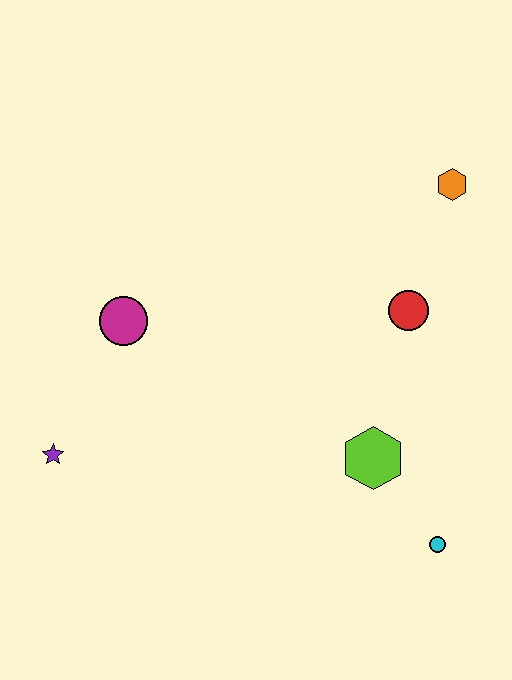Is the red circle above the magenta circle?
Yes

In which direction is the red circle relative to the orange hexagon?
The red circle is below the orange hexagon.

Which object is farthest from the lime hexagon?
The purple star is farthest from the lime hexagon.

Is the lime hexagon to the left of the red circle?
Yes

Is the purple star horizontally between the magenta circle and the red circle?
No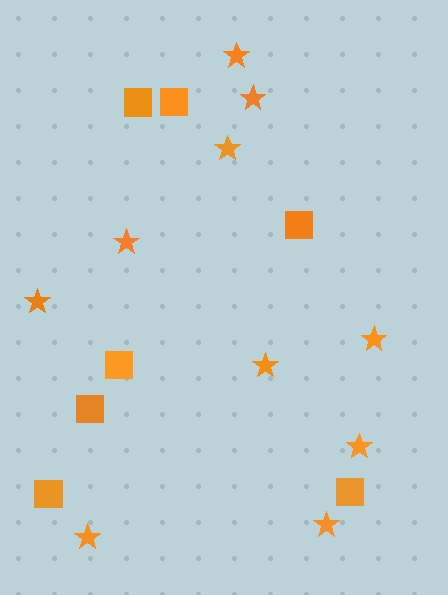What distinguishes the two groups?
There are 2 groups: one group of stars (10) and one group of squares (7).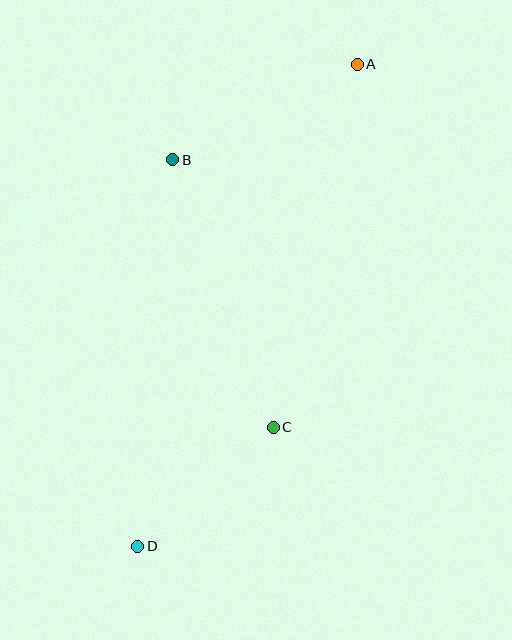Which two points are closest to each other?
Points C and D are closest to each other.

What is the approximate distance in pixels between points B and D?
The distance between B and D is approximately 388 pixels.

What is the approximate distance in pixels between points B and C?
The distance between B and C is approximately 286 pixels.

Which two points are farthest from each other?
Points A and D are farthest from each other.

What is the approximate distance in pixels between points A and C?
The distance between A and C is approximately 373 pixels.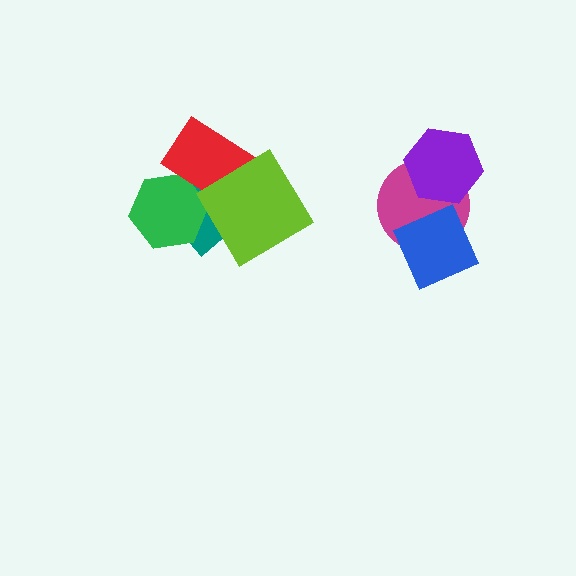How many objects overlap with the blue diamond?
1 object overlaps with the blue diamond.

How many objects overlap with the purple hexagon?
1 object overlaps with the purple hexagon.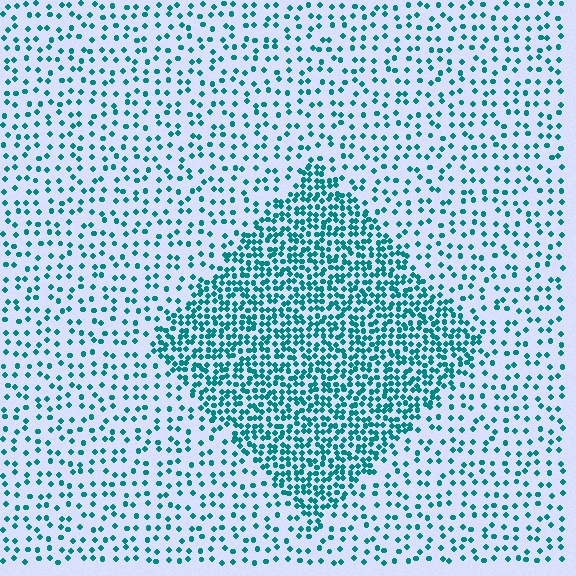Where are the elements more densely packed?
The elements are more densely packed inside the diamond boundary.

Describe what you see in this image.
The image contains small teal elements arranged at two different densities. A diamond-shaped region is visible where the elements are more densely packed than the surrounding area.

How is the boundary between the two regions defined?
The boundary is defined by a change in element density (approximately 2.6x ratio). All elements are the same color, size, and shape.